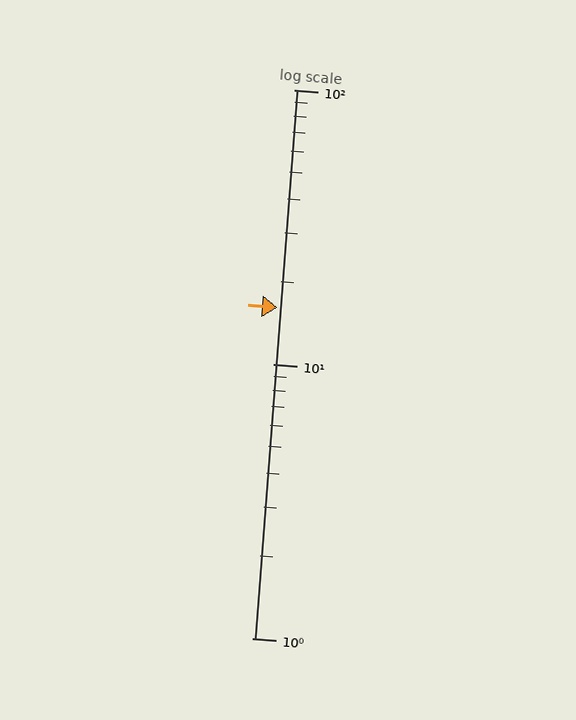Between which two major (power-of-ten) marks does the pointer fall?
The pointer is between 10 and 100.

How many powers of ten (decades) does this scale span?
The scale spans 2 decades, from 1 to 100.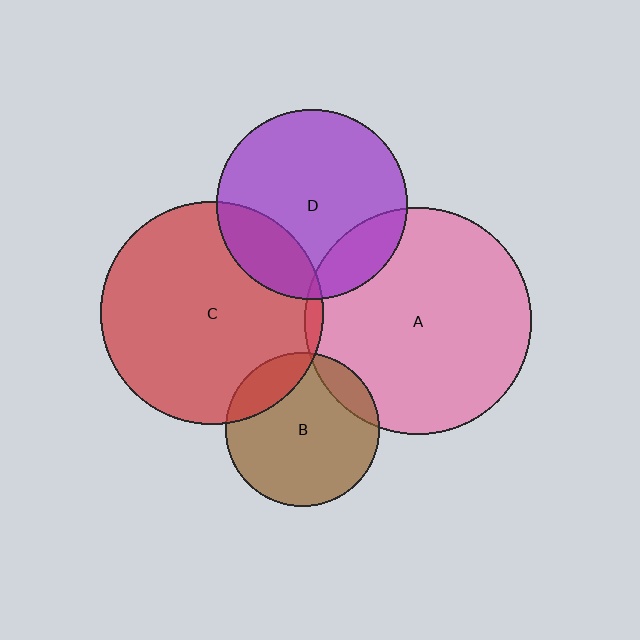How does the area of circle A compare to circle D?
Approximately 1.4 times.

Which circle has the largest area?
Circle A (pink).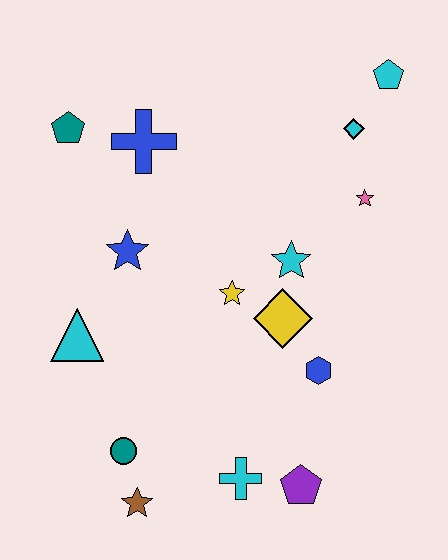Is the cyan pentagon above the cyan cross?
Yes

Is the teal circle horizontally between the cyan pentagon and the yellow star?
No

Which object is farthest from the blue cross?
The purple pentagon is farthest from the blue cross.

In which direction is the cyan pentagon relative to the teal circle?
The cyan pentagon is above the teal circle.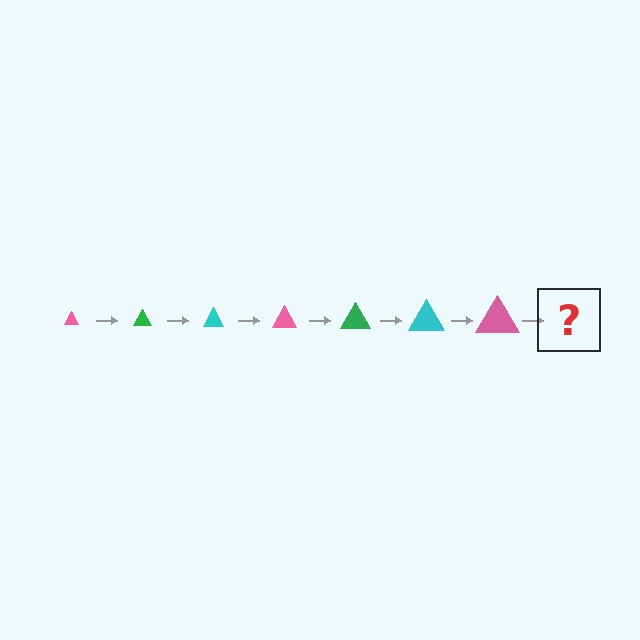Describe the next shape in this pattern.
It should be a green triangle, larger than the previous one.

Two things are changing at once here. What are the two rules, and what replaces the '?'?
The two rules are that the triangle grows larger each step and the color cycles through pink, green, and cyan. The '?' should be a green triangle, larger than the previous one.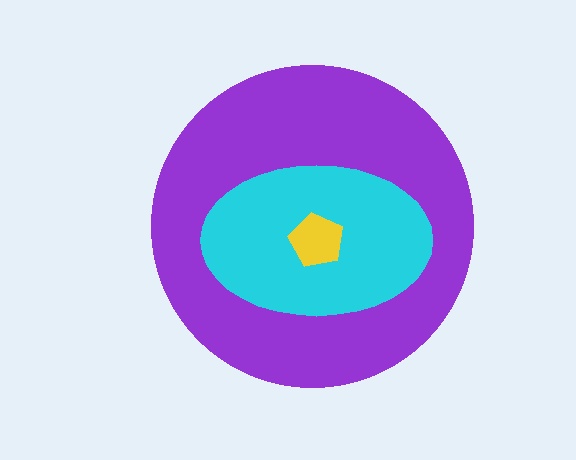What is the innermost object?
The yellow pentagon.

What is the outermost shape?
The purple circle.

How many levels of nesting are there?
3.